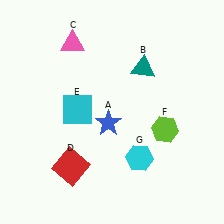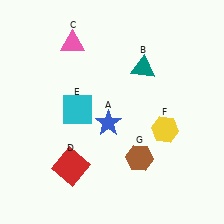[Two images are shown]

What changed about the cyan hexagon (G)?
In Image 1, G is cyan. In Image 2, it changed to brown.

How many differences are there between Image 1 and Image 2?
There are 2 differences between the two images.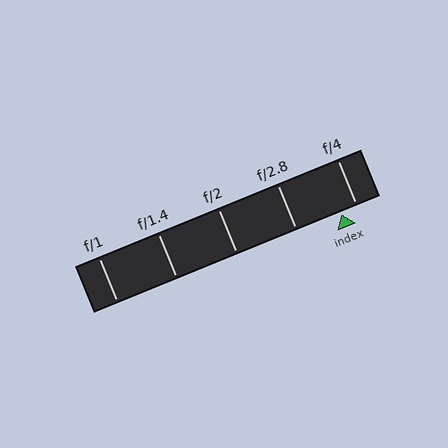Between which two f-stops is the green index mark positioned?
The index mark is between f/2.8 and f/4.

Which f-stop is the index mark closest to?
The index mark is closest to f/4.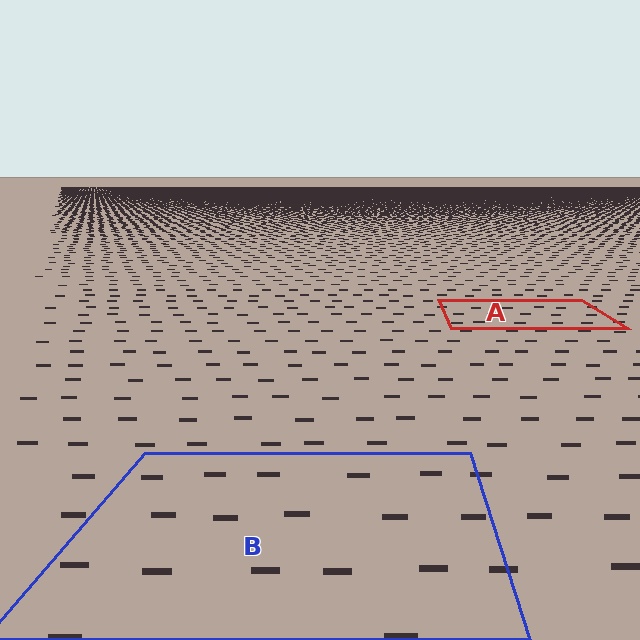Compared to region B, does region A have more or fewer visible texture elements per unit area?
Region A has more texture elements per unit area — they are packed more densely because it is farther away.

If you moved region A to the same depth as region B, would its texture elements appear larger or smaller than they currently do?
They would appear larger. At a closer depth, the same texture elements are projected at a bigger on-screen size.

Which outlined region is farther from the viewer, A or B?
Region A is farther from the viewer — the texture elements inside it appear smaller and more densely packed.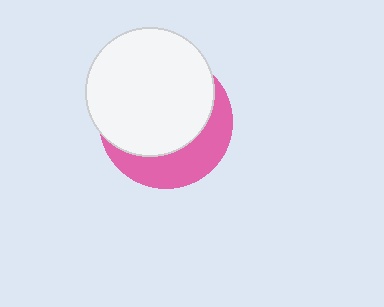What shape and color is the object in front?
The object in front is a white circle.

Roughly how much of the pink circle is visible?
A small part of it is visible (roughly 35%).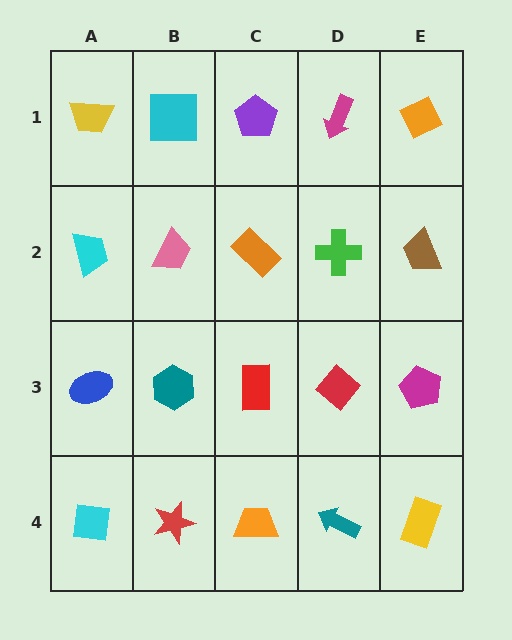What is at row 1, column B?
A cyan square.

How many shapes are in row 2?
5 shapes.